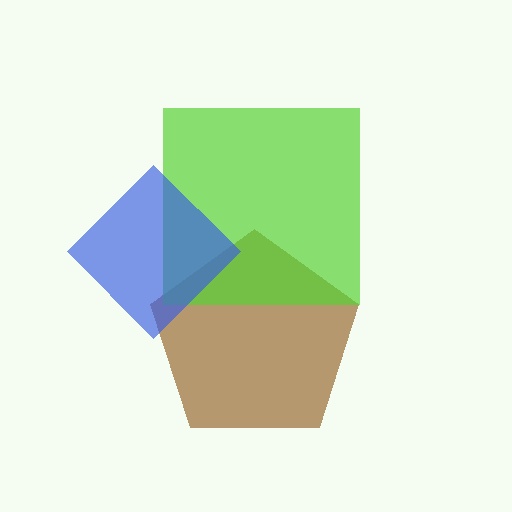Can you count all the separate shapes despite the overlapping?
Yes, there are 3 separate shapes.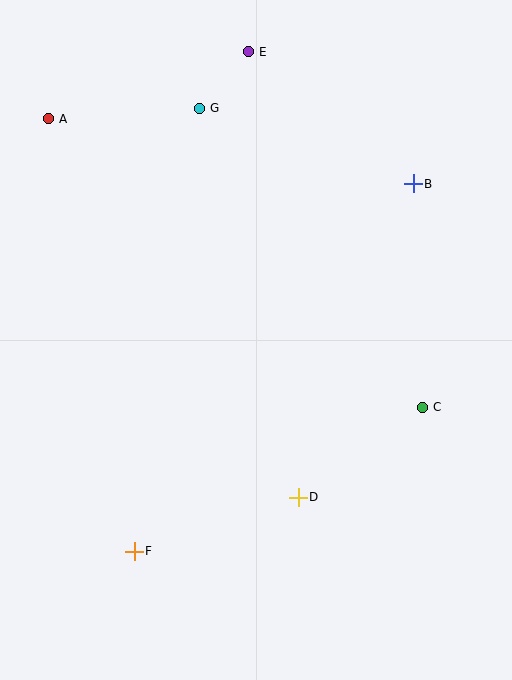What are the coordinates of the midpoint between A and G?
The midpoint between A and G is at (124, 114).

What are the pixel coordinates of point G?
Point G is at (199, 108).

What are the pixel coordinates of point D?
Point D is at (298, 497).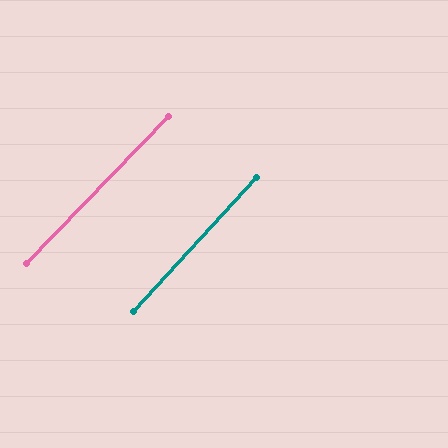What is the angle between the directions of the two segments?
Approximately 1 degree.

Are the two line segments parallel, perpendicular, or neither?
Parallel — their directions differ by only 1.3°.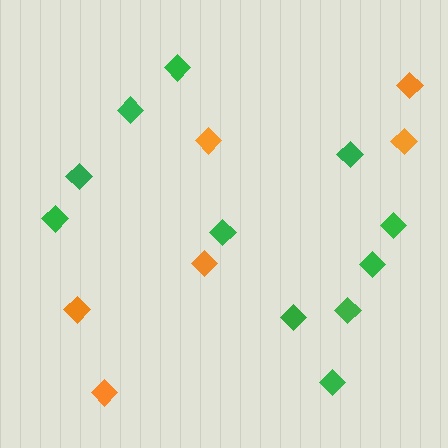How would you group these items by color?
There are 2 groups: one group of green diamonds (11) and one group of orange diamonds (6).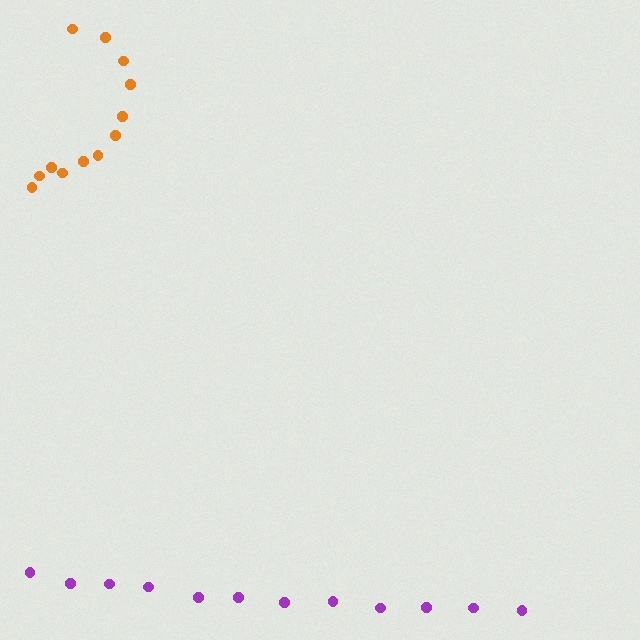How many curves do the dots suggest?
There are 2 distinct paths.